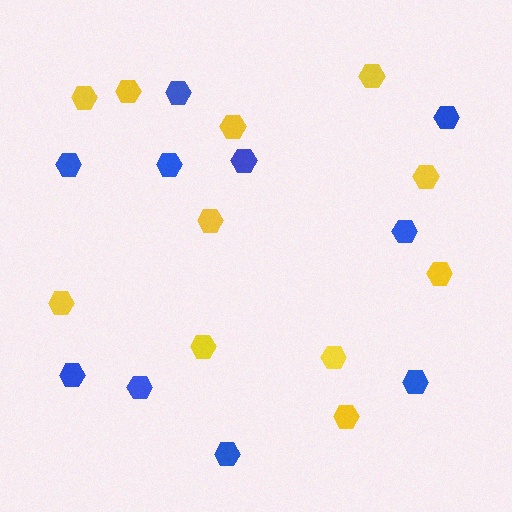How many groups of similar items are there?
There are 2 groups: one group of yellow hexagons (11) and one group of blue hexagons (10).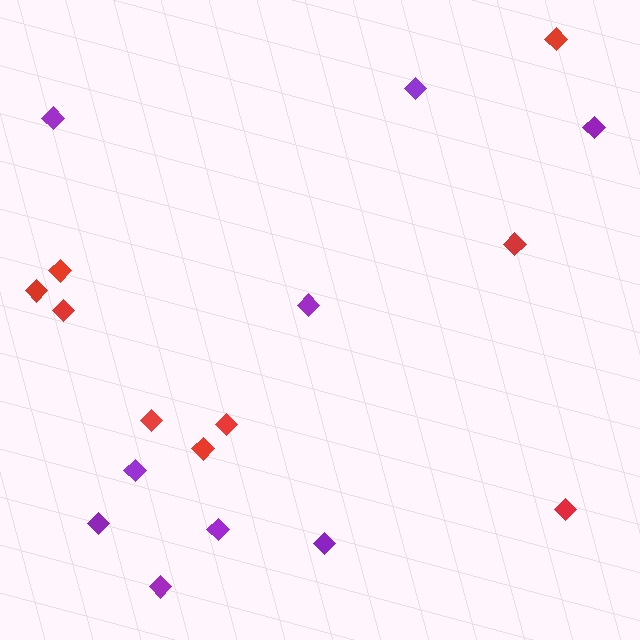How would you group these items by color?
There are 2 groups: one group of red diamonds (9) and one group of purple diamonds (9).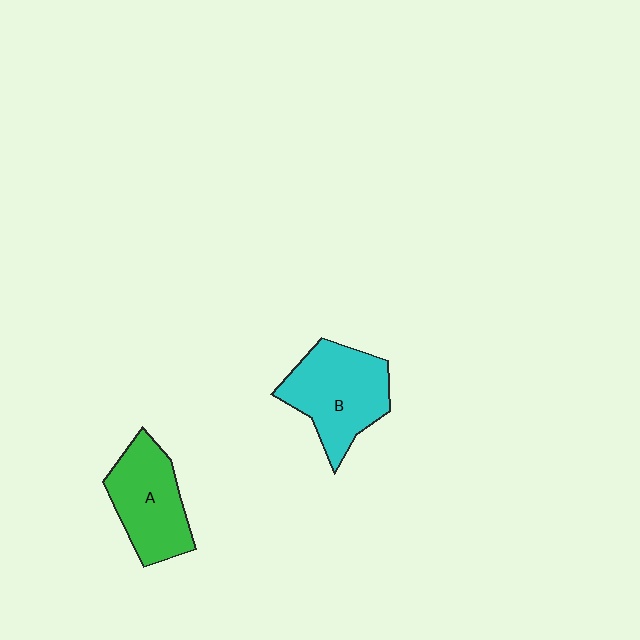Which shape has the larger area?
Shape B (cyan).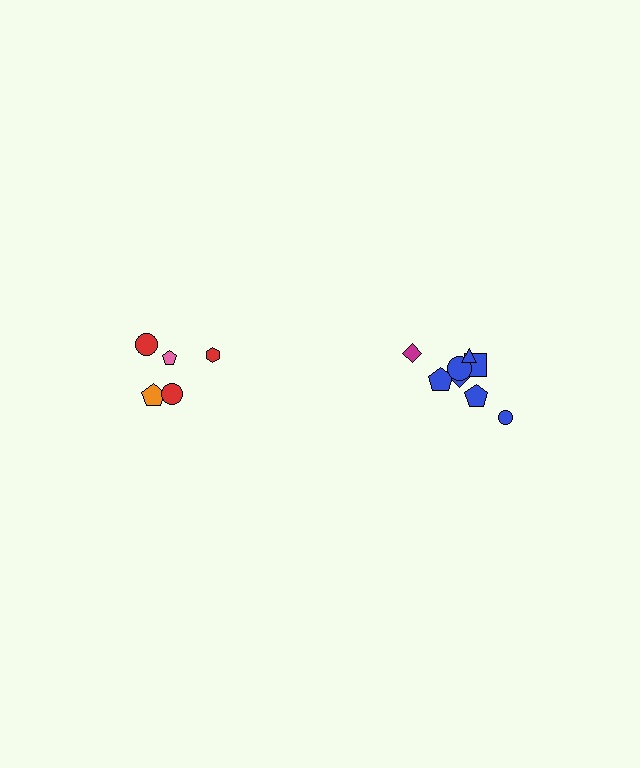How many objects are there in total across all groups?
There are 13 objects.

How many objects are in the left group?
There are 5 objects.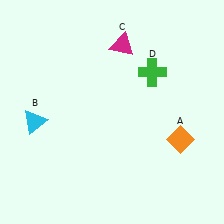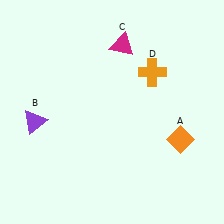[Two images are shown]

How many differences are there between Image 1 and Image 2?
There are 2 differences between the two images.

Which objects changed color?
B changed from cyan to purple. D changed from green to orange.